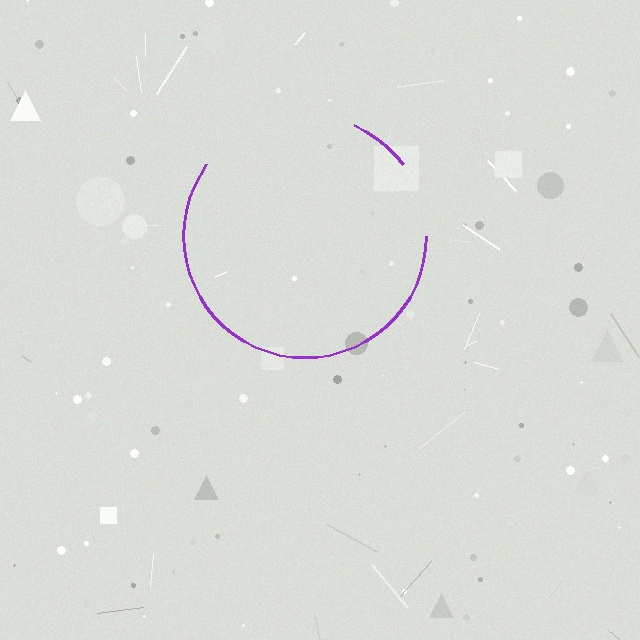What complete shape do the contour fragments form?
The contour fragments form a circle.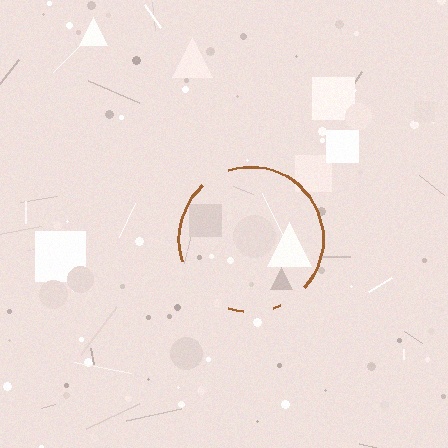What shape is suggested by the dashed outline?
The dashed outline suggests a circle.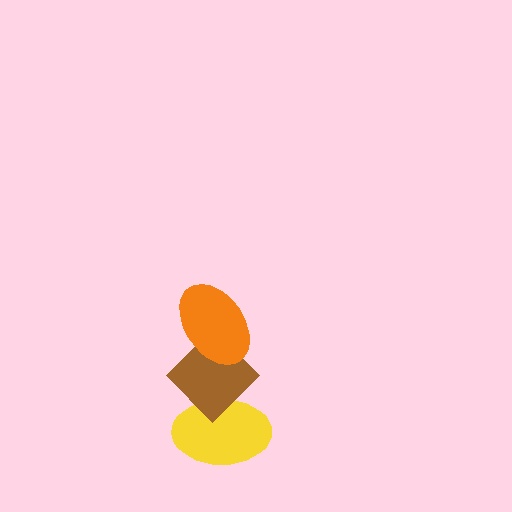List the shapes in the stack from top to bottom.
From top to bottom: the orange ellipse, the brown diamond, the yellow ellipse.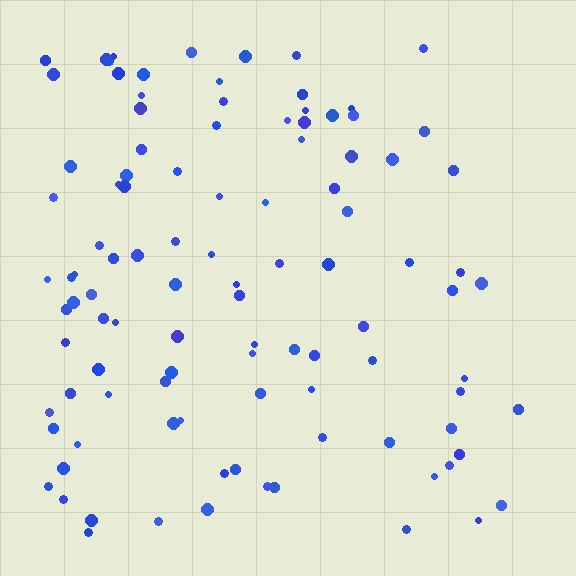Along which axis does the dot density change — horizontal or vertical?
Horizontal.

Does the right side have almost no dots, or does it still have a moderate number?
Still a moderate number, just noticeably fewer than the left.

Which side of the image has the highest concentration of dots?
The left.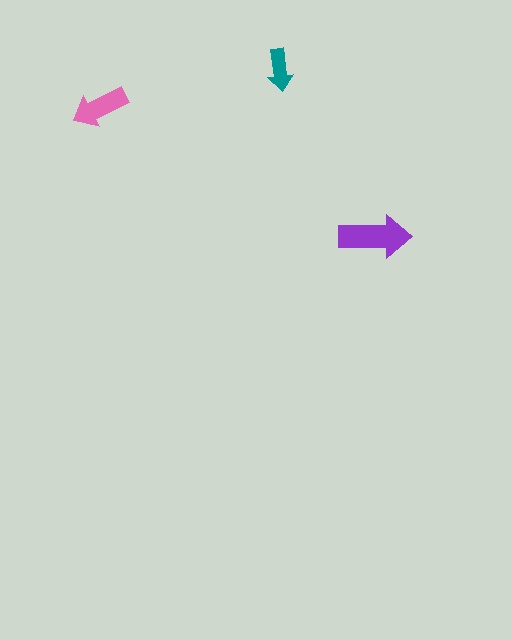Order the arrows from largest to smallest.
the purple one, the pink one, the teal one.